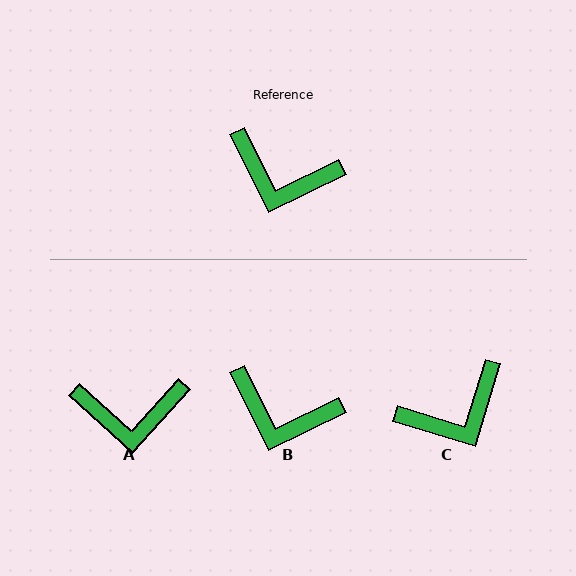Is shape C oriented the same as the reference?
No, it is off by about 47 degrees.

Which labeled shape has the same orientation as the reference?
B.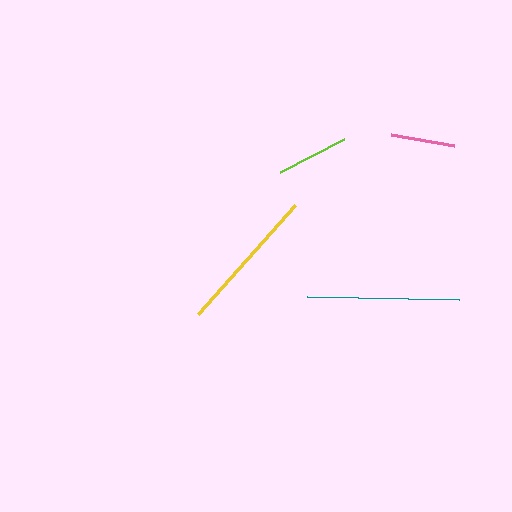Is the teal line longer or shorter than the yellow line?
The teal line is longer than the yellow line.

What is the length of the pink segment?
The pink segment is approximately 64 pixels long.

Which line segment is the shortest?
The pink line is the shortest at approximately 64 pixels.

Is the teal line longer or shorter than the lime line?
The teal line is longer than the lime line.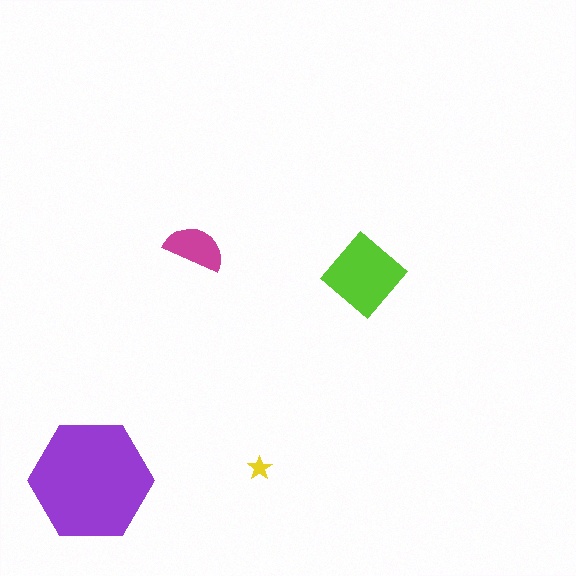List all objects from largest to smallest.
The purple hexagon, the lime diamond, the magenta semicircle, the yellow star.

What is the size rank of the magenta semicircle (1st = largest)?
3rd.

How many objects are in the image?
There are 4 objects in the image.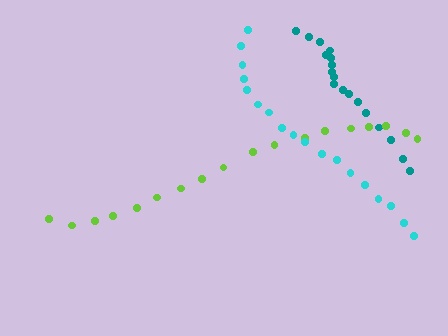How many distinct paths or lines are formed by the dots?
There are 3 distinct paths.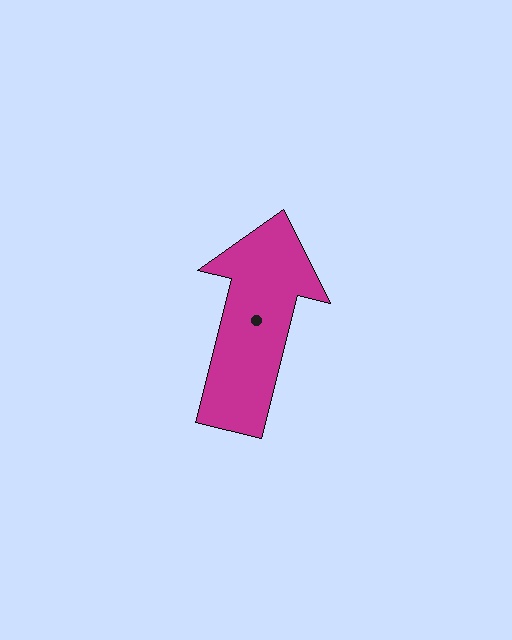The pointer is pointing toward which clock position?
Roughly 12 o'clock.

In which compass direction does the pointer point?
North.